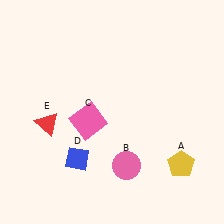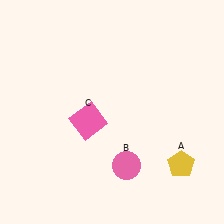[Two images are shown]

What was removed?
The red triangle (E), the blue diamond (D) were removed in Image 2.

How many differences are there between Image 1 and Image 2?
There are 2 differences between the two images.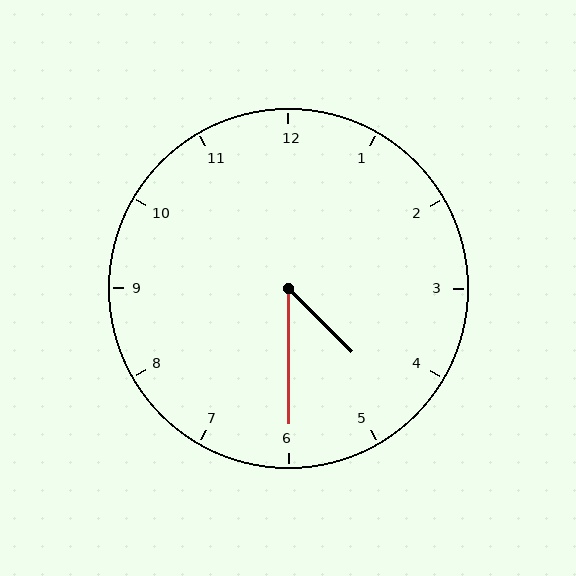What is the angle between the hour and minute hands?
Approximately 45 degrees.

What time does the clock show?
4:30.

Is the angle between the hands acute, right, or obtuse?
It is acute.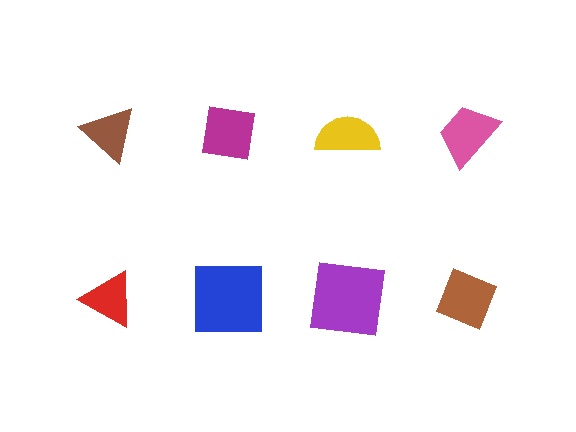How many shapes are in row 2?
4 shapes.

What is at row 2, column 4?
A brown diamond.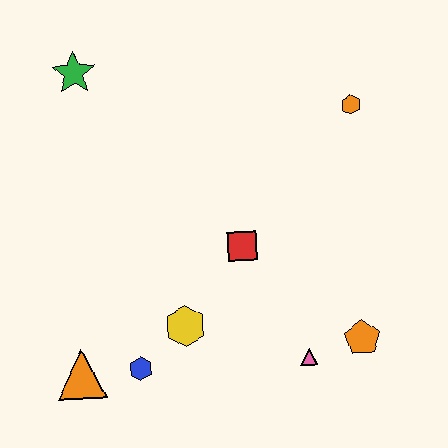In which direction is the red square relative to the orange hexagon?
The red square is below the orange hexagon.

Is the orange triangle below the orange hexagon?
Yes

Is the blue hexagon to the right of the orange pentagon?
No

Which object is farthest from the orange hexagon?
The orange triangle is farthest from the orange hexagon.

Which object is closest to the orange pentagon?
The pink triangle is closest to the orange pentagon.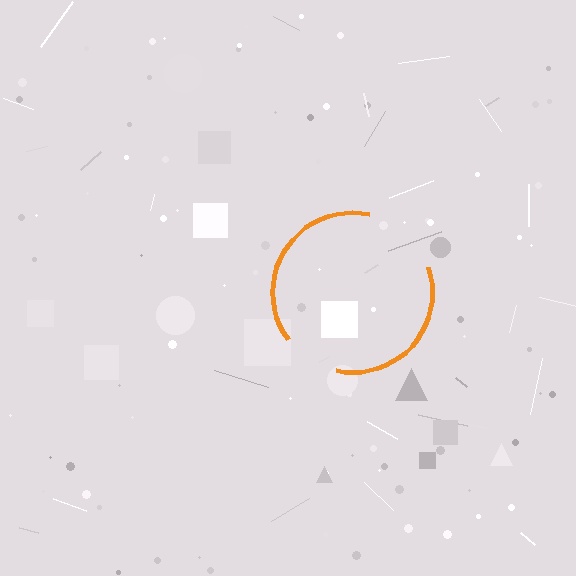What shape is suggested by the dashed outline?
The dashed outline suggests a circle.